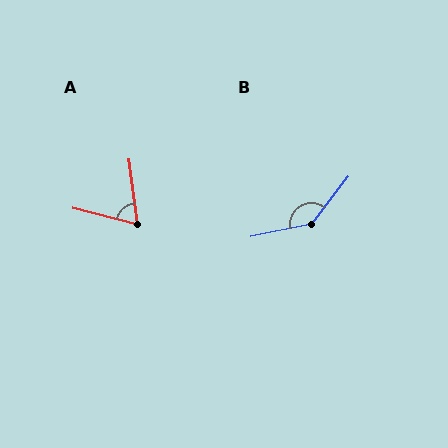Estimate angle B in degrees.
Approximately 140 degrees.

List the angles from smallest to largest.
A (68°), B (140°).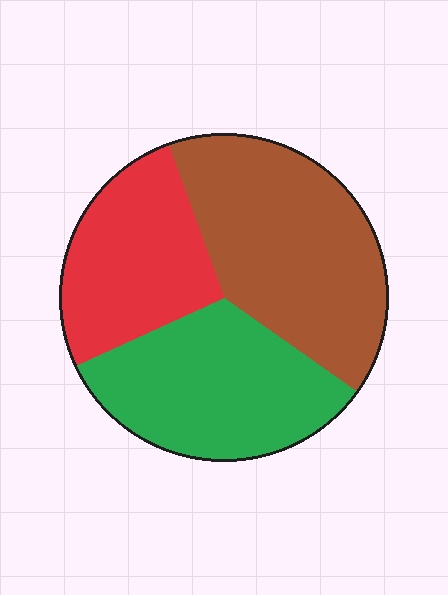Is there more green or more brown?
Brown.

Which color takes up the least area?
Red, at roughly 25%.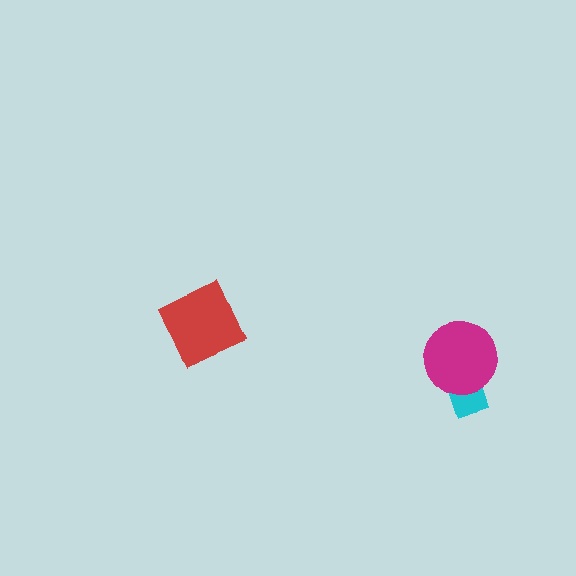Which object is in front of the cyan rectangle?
The magenta circle is in front of the cyan rectangle.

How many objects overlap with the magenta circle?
1 object overlaps with the magenta circle.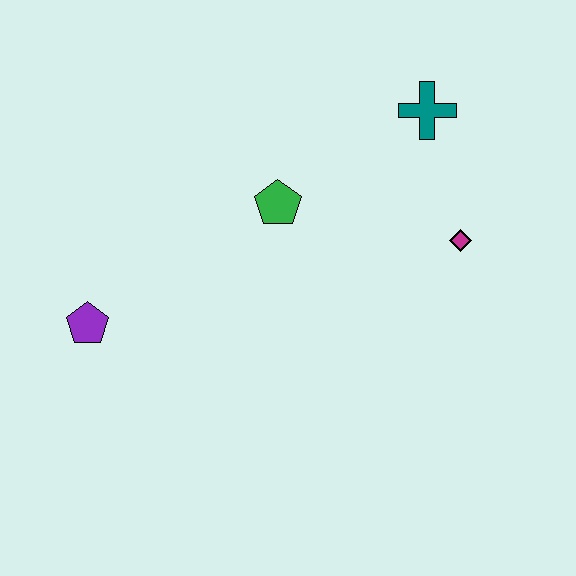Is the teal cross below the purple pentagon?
No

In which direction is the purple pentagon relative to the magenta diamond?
The purple pentagon is to the left of the magenta diamond.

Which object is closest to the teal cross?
The magenta diamond is closest to the teal cross.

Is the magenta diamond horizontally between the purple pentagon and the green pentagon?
No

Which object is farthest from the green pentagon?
The purple pentagon is farthest from the green pentagon.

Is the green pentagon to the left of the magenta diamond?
Yes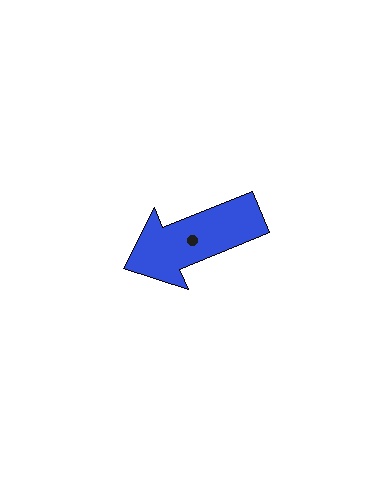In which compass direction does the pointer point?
West.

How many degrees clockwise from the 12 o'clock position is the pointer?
Approximately 248 degrees.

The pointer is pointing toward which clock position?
Roughly 8 o'clock.